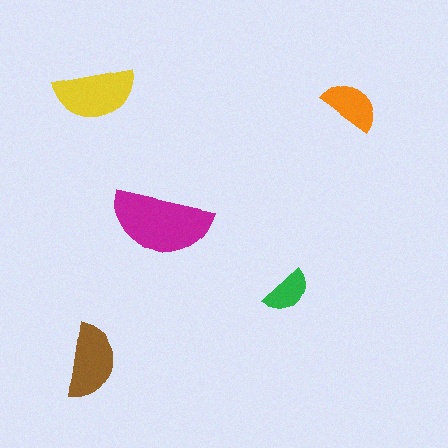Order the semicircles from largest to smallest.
the magenta one, the yellow one, the brown one, the orange one, the green one.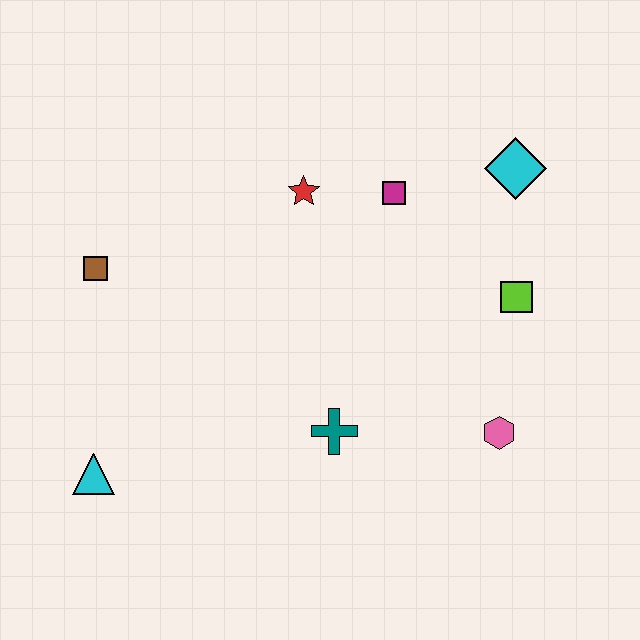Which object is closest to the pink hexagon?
The lime square is closest to the pink hexagon.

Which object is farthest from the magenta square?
The cyan triangle is farthest from the magenta square.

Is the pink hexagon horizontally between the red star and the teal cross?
No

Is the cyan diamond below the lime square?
No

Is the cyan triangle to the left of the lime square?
Yes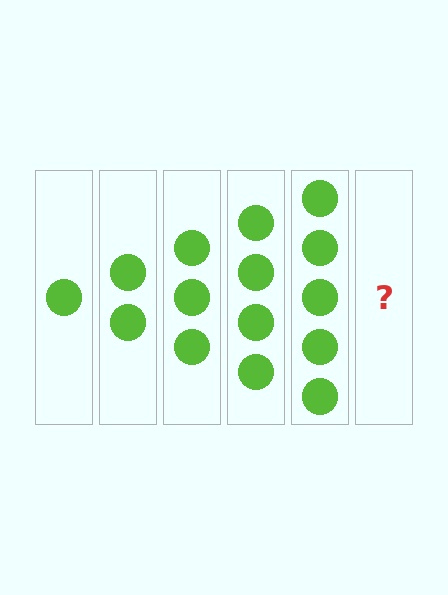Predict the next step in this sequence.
The next step is 6 circles.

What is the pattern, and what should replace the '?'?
The pattern is that each step adds one more circle. The '?' should be 6 circles.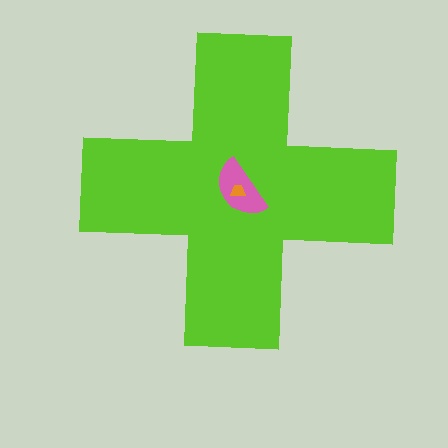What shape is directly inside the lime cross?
The pink semicircle.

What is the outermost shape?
The lime cross.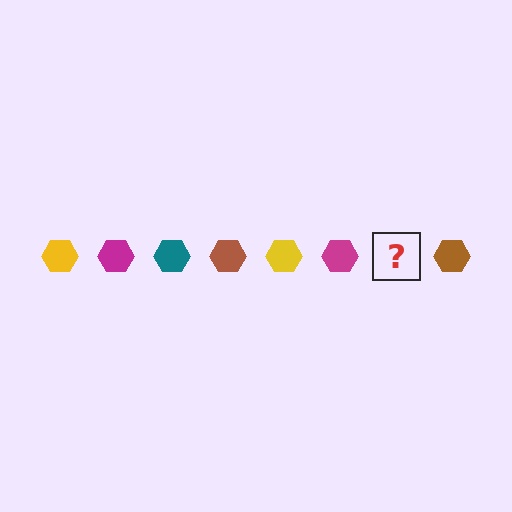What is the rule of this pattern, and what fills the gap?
The rule is that the pattern cycles through yellow, magenta, teal, brown hexagons. The gap should be filled with a teal hexagon.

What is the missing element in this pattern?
The missing element is a teal hexagon.